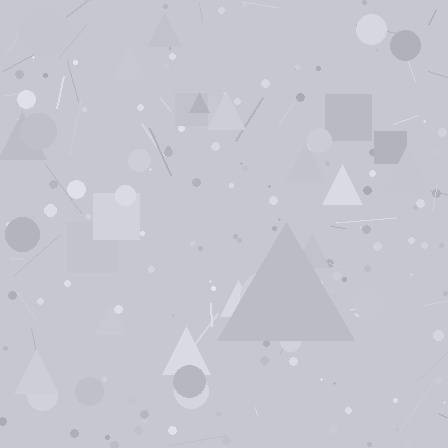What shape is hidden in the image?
A triangle is hidden in the image.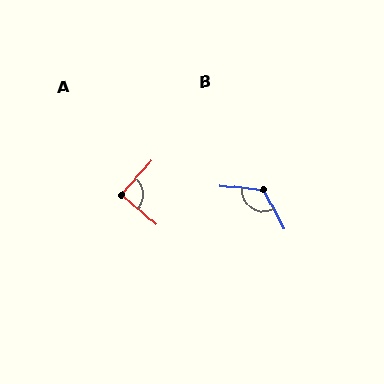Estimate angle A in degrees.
Approximately 89 degrees.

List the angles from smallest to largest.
A (89°), B (123°).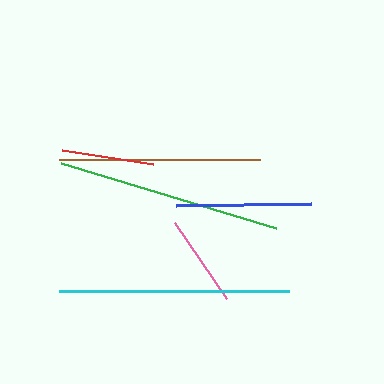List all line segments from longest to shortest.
From longest to shortest: cyan, green, brown, blue, pink, red.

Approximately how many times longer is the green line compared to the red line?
The green line is approximately 2.4 times the length of the red line.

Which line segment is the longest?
The cyan line is the longest at approximately 231 pixels.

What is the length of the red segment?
The red segment is approximately 92 pixels long.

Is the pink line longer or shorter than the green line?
The green line is longer than the pink line.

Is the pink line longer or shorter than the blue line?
The blue line is longer than the pink line.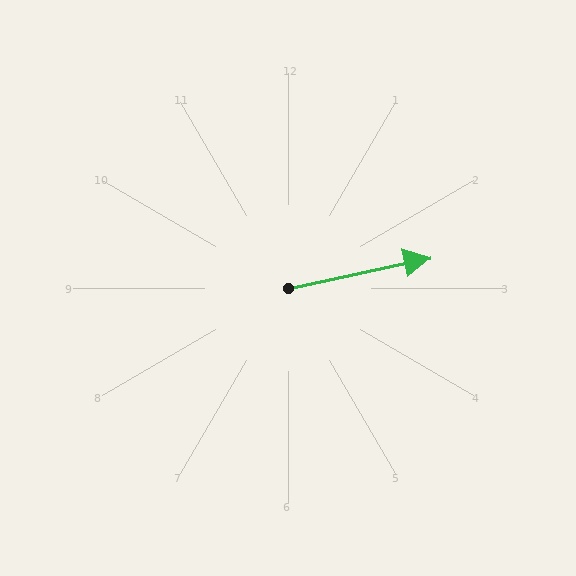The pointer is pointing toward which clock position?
Roughly 3 o'clock.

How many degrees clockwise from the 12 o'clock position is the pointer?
Approximately 78 degrees.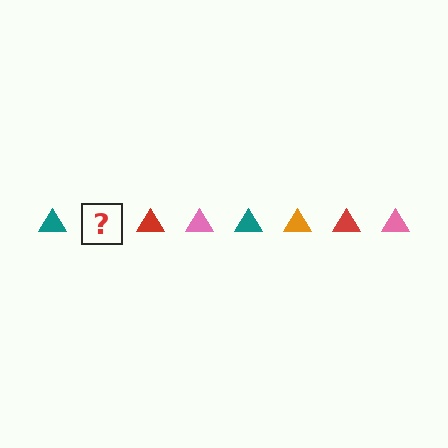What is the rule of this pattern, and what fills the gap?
The rule is that the pattern cycles through teal, orange, red, pink triangles. The gap should be filled with an orange triangle.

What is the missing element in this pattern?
The missing element is an orange triangle.